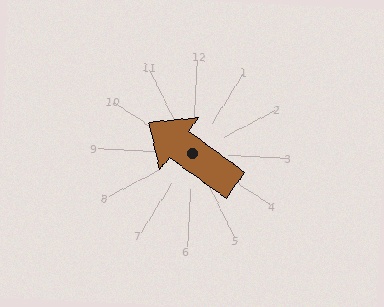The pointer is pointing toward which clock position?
Roughly 10 o'clock.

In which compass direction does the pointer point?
Northwest.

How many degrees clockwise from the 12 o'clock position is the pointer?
Approximately 303 degrees.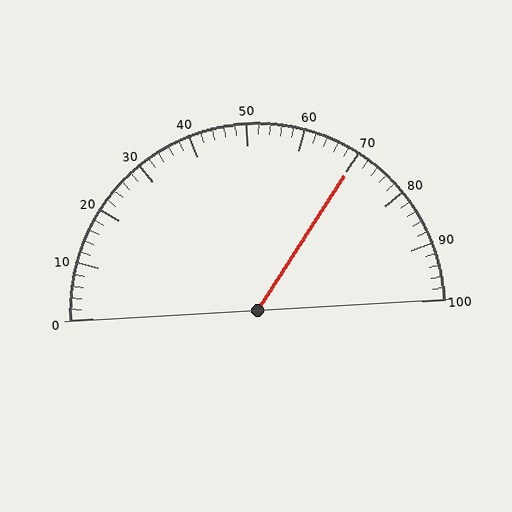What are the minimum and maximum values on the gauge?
The gauge ranges from 0 to 100.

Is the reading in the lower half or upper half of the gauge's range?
The reading is in the upper half of the range (0 to 100).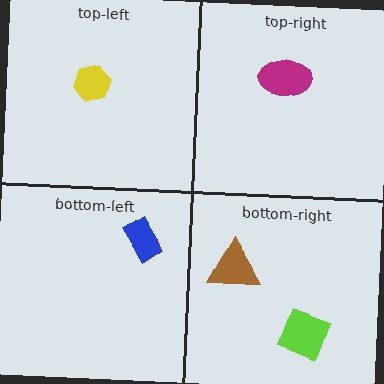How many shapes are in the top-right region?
1.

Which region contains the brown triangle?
The bottom-right region.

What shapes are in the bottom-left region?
The blue rectangle.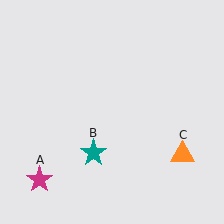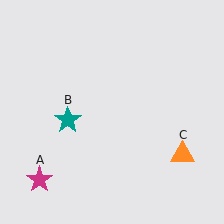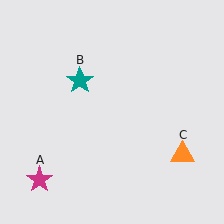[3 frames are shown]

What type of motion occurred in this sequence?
The teal star (object B) rotated clockwise around the center of the scene.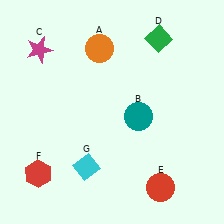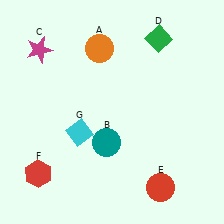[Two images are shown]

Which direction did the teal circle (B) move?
The teal circle (B) moved left.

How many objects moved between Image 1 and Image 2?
2 objects moved between the two images.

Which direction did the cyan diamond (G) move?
The cyan diamond (G) moved up.